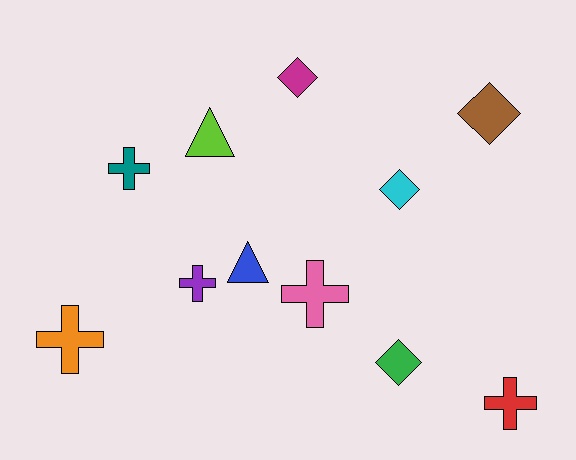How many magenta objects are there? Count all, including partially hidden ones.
There is 1 magenta object.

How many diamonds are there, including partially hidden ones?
There are 4 diamonds.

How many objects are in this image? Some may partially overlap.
There are 11 objects.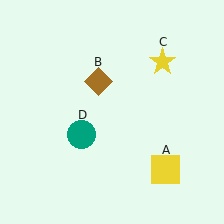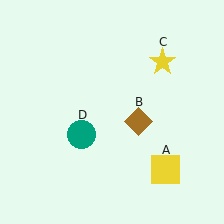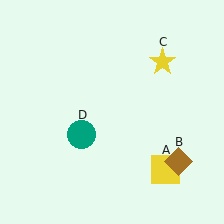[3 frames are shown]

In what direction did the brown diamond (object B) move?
The brown diamond (object B) moved down and to the right.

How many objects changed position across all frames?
1 object changed position: brown diamond (object B).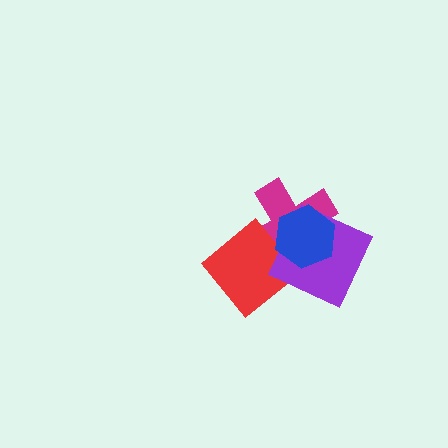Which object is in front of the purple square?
The blue hexagon is in front of the purple square.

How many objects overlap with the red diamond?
3 objects overlap with the red diamond.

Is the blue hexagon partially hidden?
No, no other shape covers it.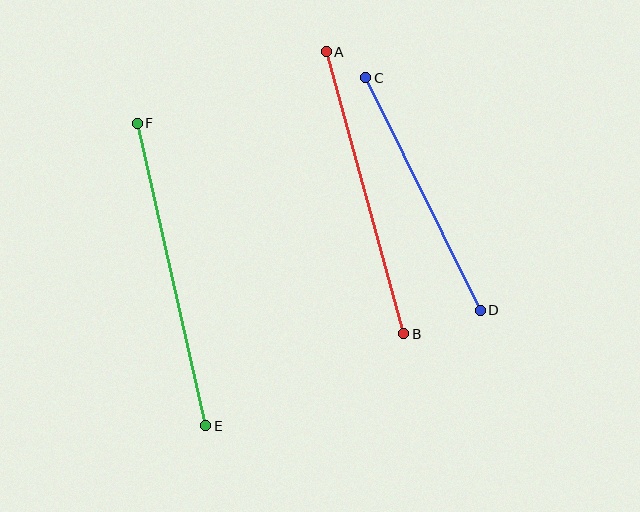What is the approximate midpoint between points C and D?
The midpoint is at approximately (423, 194) pixels.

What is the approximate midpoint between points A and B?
The midpoint is at approximately (365, 193) pixels.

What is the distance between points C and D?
The distance is approximately 259 pixels.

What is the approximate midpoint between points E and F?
The midpoint is at approximately (171, 274) pixels.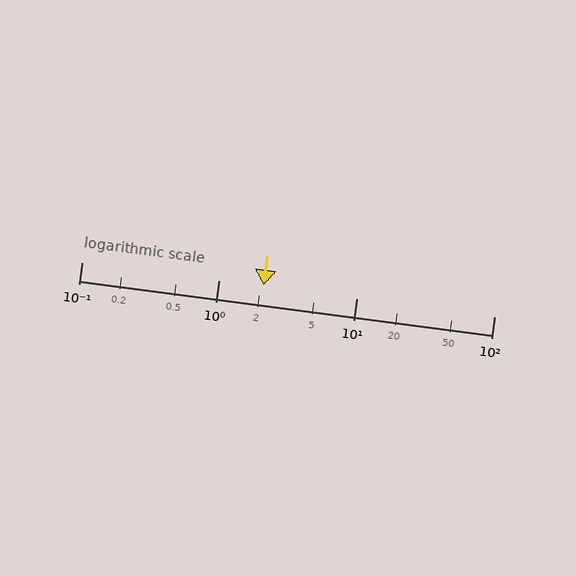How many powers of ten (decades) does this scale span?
The scale spans 3 decades, from 0.1 to 100.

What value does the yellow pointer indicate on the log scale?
The pointer indicates approximately 2.1.